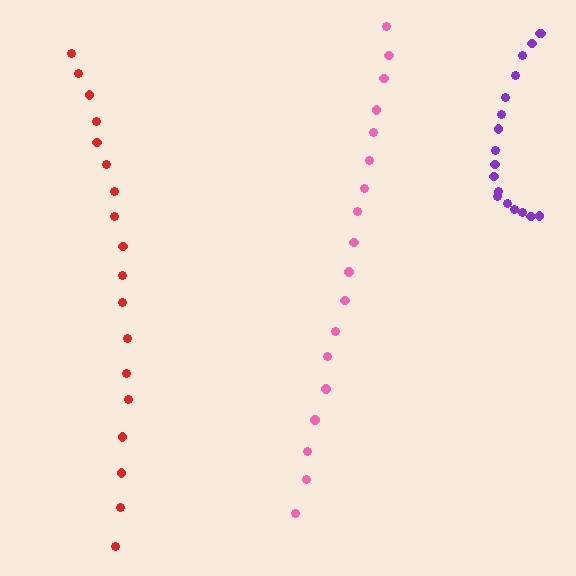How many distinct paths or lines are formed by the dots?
There are 3 distinct paths.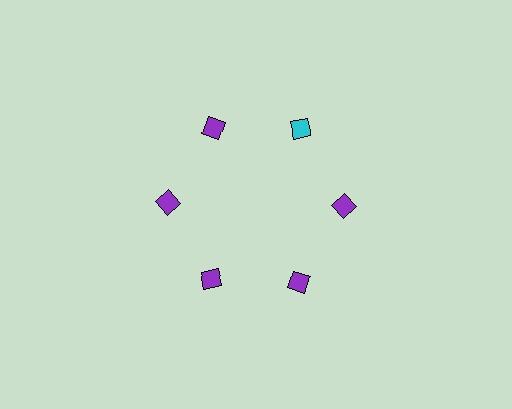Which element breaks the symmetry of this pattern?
The cyan diamond at roughly the 1 o'clock position breaks the symmetry. All other shapes are purple diamonds.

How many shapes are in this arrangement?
There are 6 shapes arranged in a ring pattern.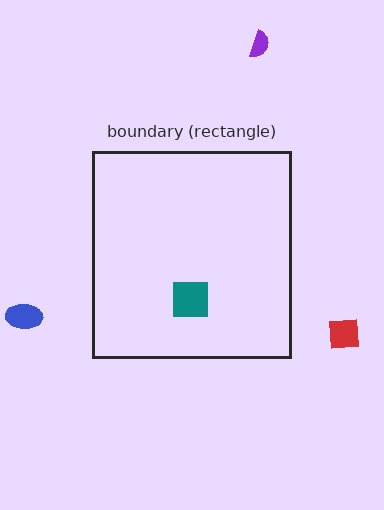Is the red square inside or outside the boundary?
Outside.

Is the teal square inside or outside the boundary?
Inside.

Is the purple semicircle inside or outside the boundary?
Outside.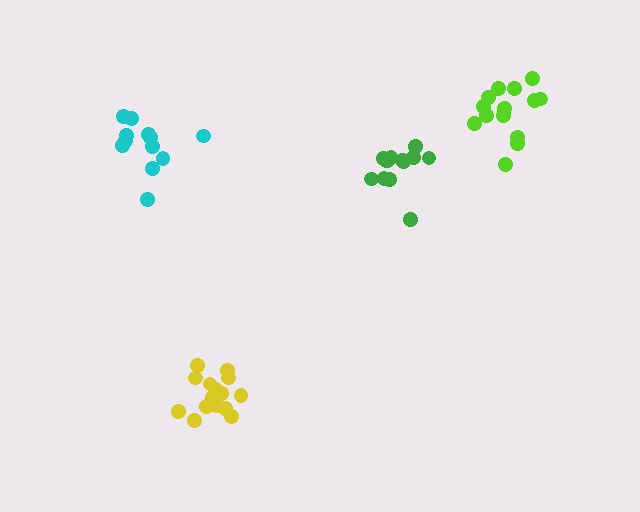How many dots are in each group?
Group 1: 12 dots, Group 2: 14 dots, Group 3: 13 dots, Group 4: 15 dots (54 total).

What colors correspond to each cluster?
The clusters are colored: cyan, lime, green, yellow.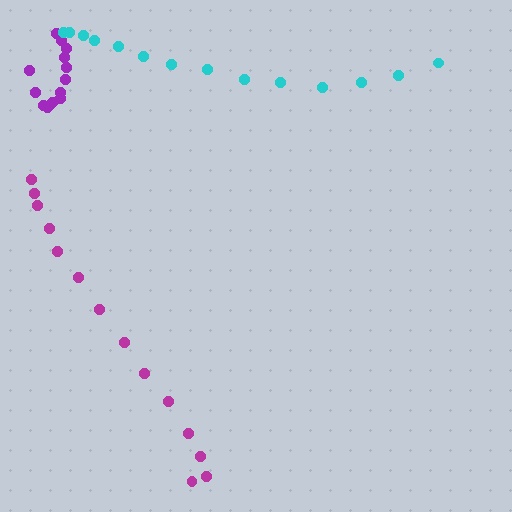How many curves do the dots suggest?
There are 3 distinct paths.